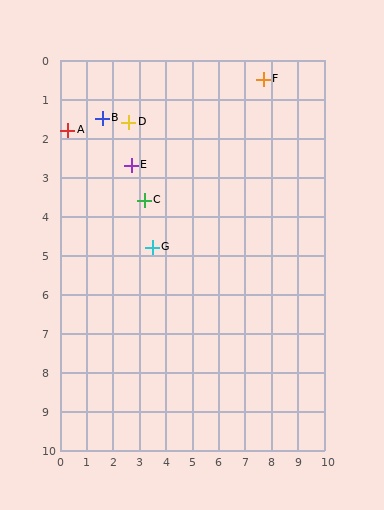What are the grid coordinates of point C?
Point C is at approximately (3.2, 3.6).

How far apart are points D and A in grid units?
Points D and A are about 2.3 grid units apart.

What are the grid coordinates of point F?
Point F is at approximately (7.7, 0.5).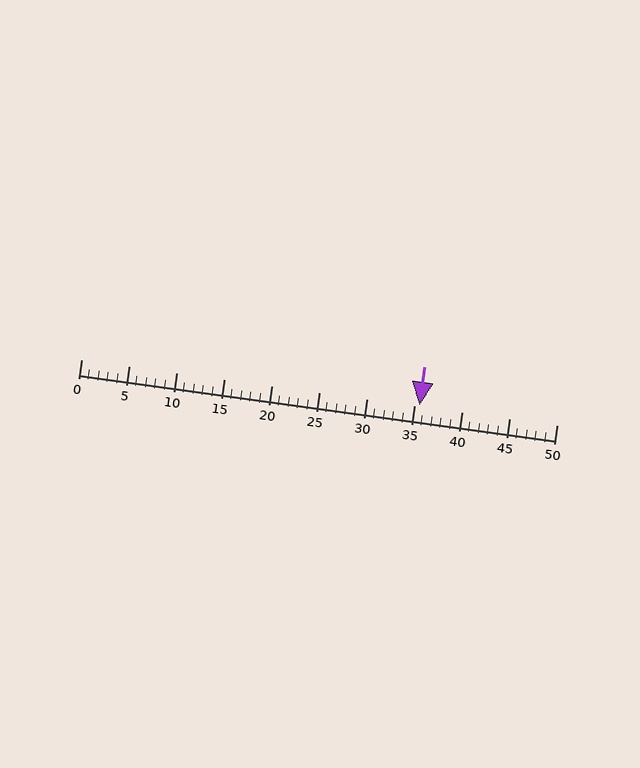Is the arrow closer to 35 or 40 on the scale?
The arrow is closer to 35.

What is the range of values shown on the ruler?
The ruler shows values from 0 to 50.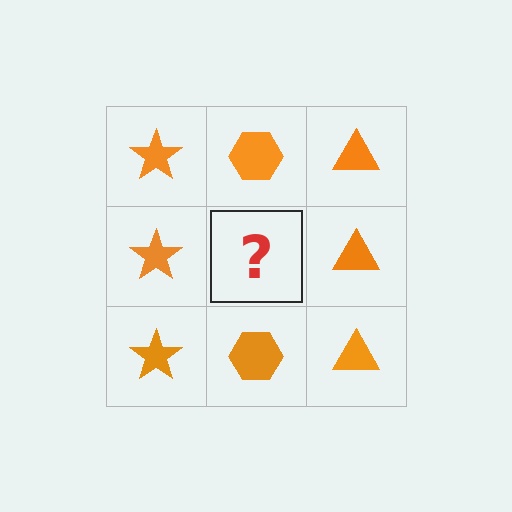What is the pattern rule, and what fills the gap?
The rule is that each column has a consistent shape. The gap should be filled with an orange hexagon.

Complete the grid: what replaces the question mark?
The question mark should be replaced with an orange hexagon.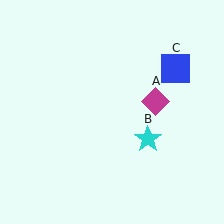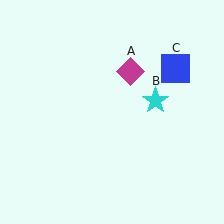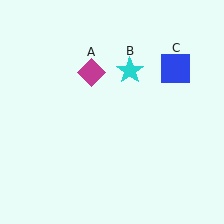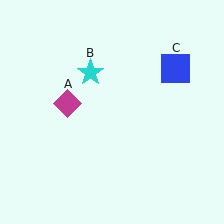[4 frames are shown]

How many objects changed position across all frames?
2 objects changed position: magenta diamond (object A), cyan star (object B).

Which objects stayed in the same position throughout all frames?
Blue square (object C) remained stationary.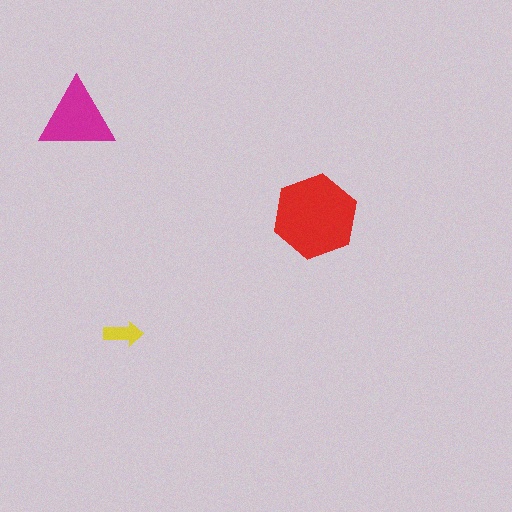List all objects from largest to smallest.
The red hexagon, the magenta triangle, the yellow arrow.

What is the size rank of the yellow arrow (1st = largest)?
3rd.